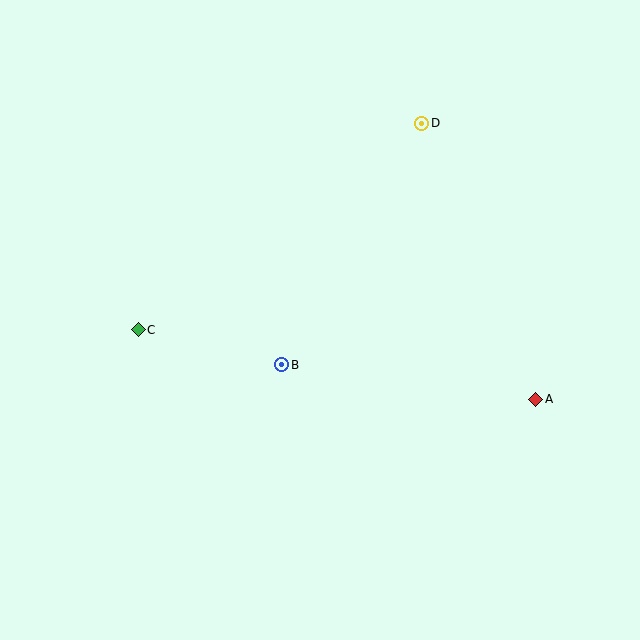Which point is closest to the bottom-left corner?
Point C is closest to the bottom-left corner.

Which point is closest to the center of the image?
Point B at (282, 365) is closest to the center.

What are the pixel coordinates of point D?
Point D is at (422, 123).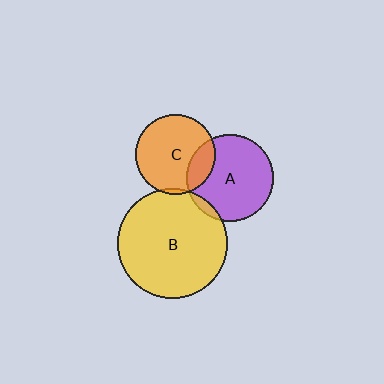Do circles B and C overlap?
Yes.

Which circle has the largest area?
Circle B (yellow).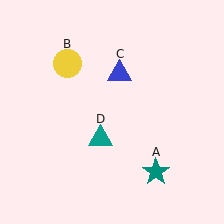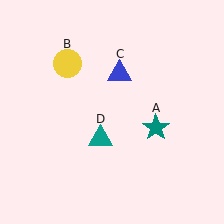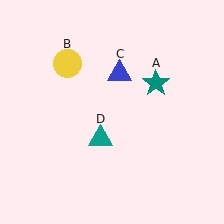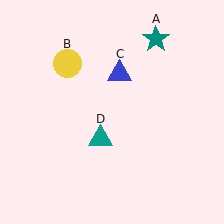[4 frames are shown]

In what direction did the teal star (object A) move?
The teal star (object A) moved up.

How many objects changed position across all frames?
1 object changed position: teal star (object A).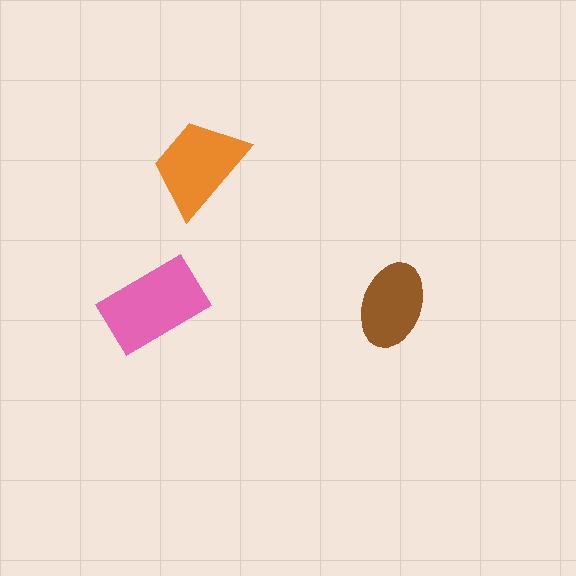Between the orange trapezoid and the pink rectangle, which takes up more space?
The pink rectangle.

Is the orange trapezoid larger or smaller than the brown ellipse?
Larger.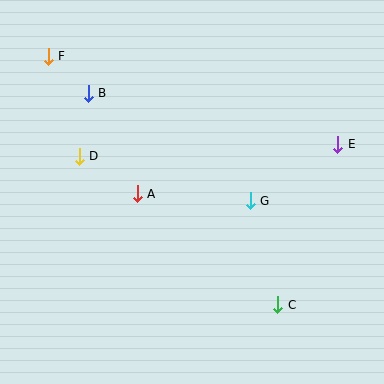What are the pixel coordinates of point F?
Point F is at (48, 56).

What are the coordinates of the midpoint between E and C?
The midpoint between E and C is at (308, 225).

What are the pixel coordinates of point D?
Point D is at (79, 156).